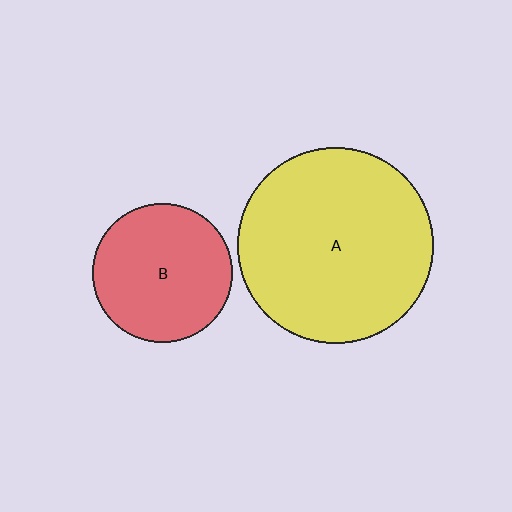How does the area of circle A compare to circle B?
Approximately 2.0 times.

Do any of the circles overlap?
No, none of the circles overlap.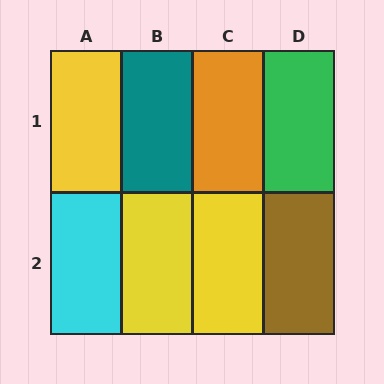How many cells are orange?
1 cell is orange.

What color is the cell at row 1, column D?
Green.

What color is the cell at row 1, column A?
Yellow.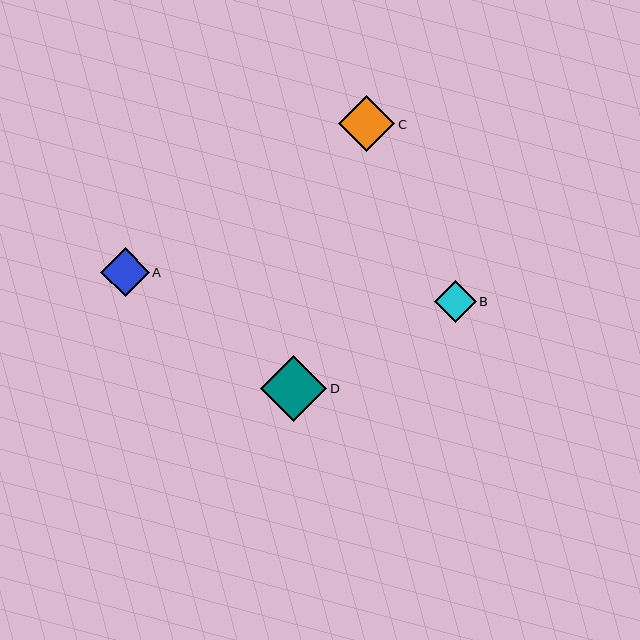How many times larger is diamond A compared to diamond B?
Diamond A is approximately 1.2 times the size of diamond B.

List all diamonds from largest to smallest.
From largest to smallest: D, C, A, B.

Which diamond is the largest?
Diamond D is the largest with a size of approximately 66 pixels.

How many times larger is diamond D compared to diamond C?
Diamond D is approximately 1.2 times the size of diamond C.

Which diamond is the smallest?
Diamond B is the smallest with a size of approximately 41 pixels.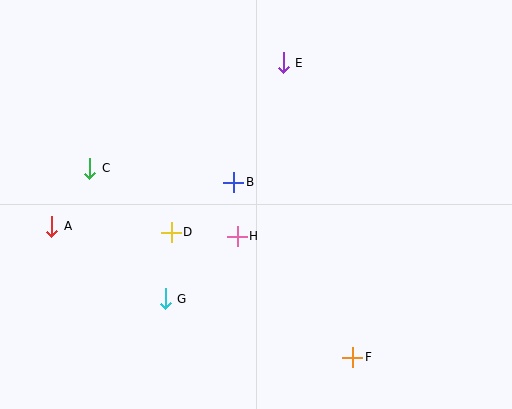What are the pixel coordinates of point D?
Point D is at (171, 232).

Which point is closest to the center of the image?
Point B at (234, 182) is closest to the center.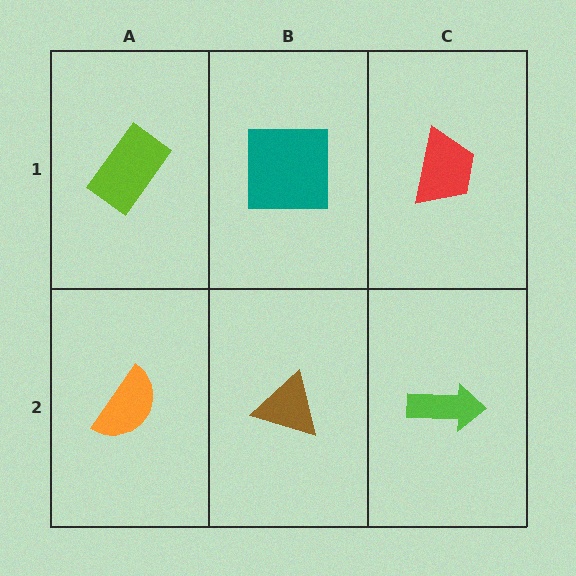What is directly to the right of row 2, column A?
A brown triangle.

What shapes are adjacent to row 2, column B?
A teal square (row 1, column B), an orange semicircle (row 2, column A), a lime arrow (row 2, column C).